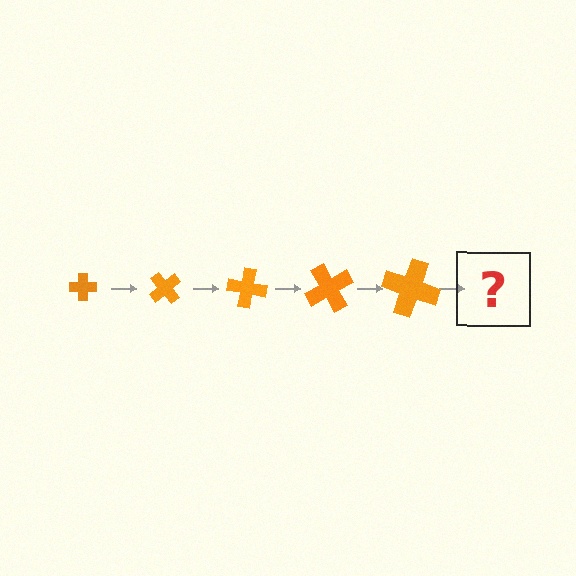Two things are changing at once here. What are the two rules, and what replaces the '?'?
The two rules are that the cross grows larger each step and it rotates 50 degrees each step. The '?' should be a cross, larger than the previous one and rotated 250 degrees from the start.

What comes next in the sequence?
The next element should be a cross, larger than the previous one and rotated 250 degrees from the start.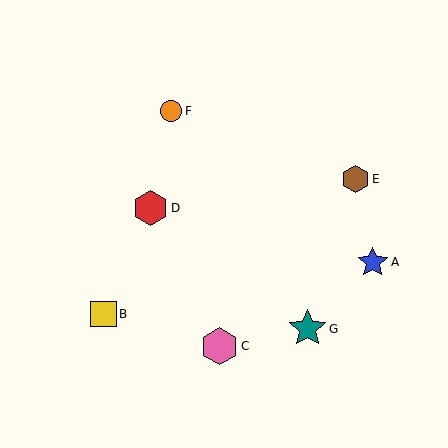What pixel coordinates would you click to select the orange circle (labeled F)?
Click at (171, 111) to select the orange circle F.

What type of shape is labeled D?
Shape D is a red hexagon.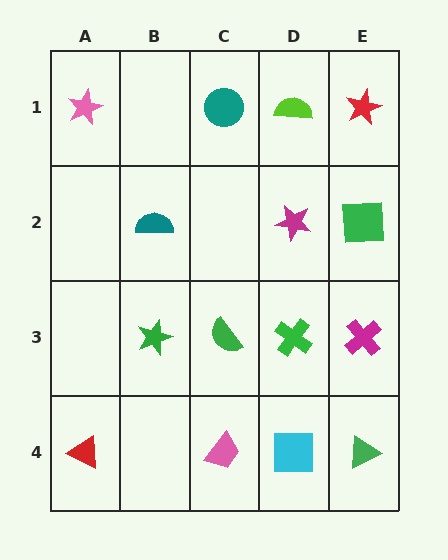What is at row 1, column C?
A teal circle.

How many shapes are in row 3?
4 shapes.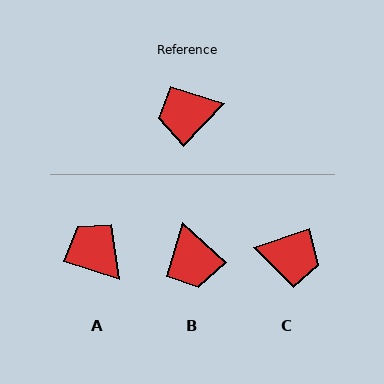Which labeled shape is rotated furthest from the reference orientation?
C, about 152 degrees away.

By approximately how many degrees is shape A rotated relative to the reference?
Approximately 64 degrees clockwise.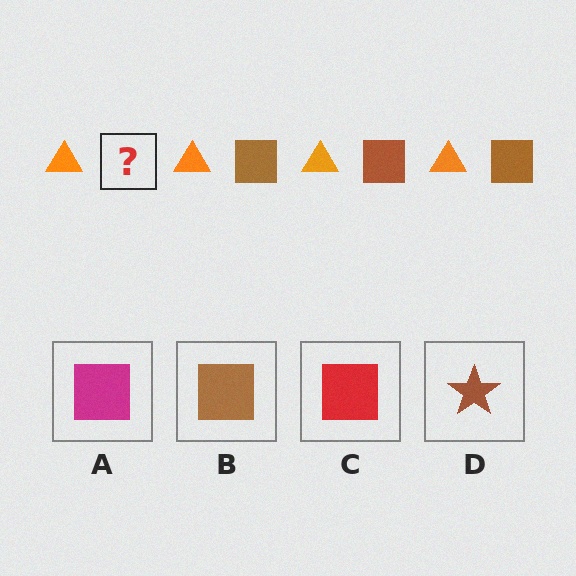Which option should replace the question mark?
Option B.